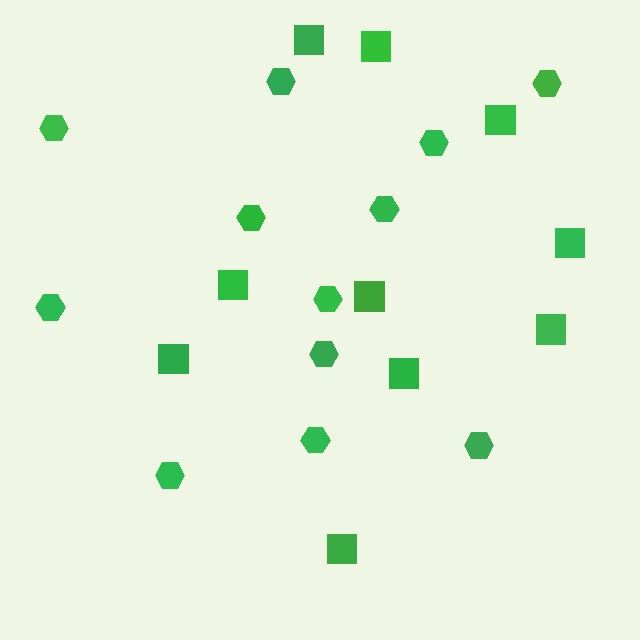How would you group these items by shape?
There are 2 groups: one group of squares (10) and one group of hexagons (12).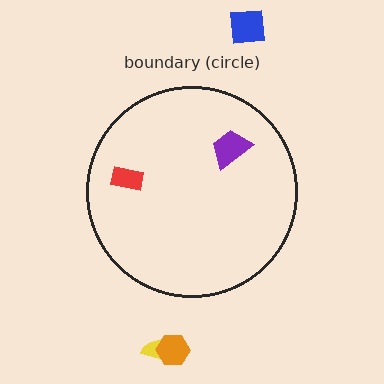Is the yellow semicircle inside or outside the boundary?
Outside.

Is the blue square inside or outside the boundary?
Outside.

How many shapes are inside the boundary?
2 inside, 3 outside.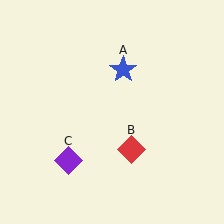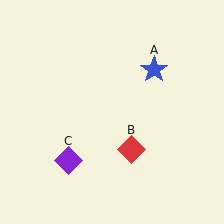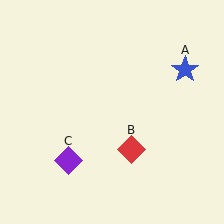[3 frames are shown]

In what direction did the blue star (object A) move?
The blue star (object A) moved right.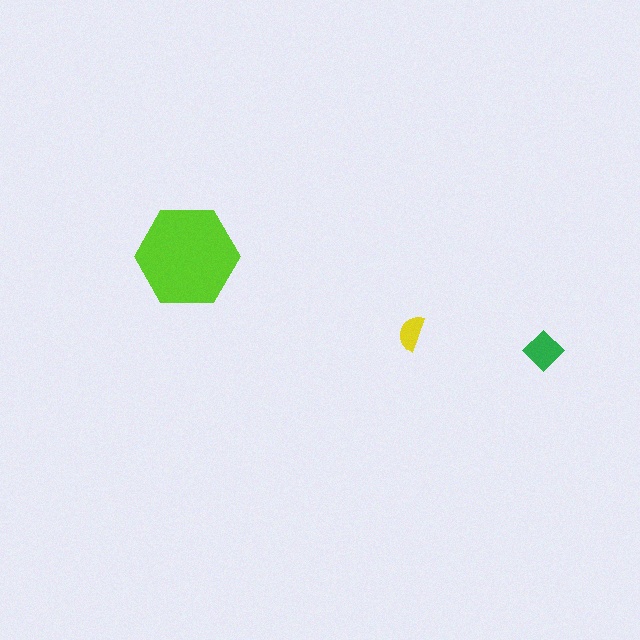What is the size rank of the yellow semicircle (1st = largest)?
3rd.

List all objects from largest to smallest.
The lime hexagon, the green diamond, the yellow semicircle.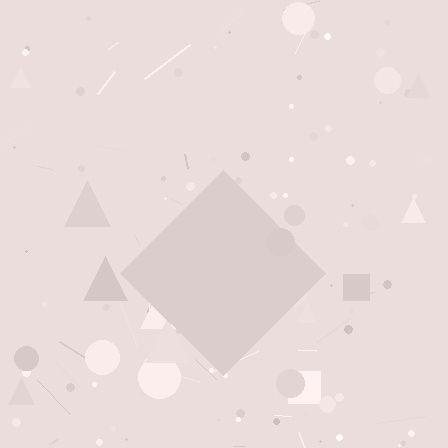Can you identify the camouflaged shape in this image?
The camouflaged shape is a diamond.